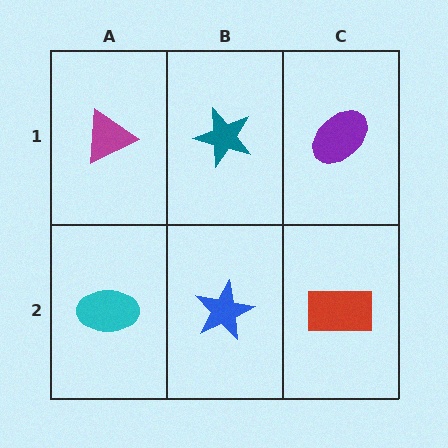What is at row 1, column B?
A teal star.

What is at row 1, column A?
A magenta triangle.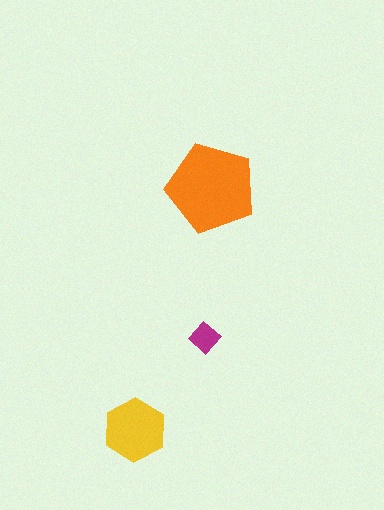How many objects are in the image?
There are 3 objects in the image.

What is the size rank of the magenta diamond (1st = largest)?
3rd.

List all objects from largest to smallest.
The orange pentagon, the yellow hexagon, the magenta diamond.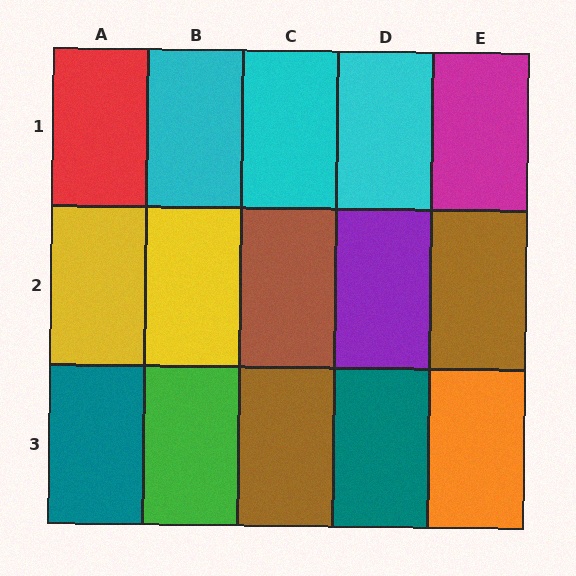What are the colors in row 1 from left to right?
Red, cyan, cyan, cyan, magenta.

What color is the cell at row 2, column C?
Brown.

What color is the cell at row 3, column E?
Orange.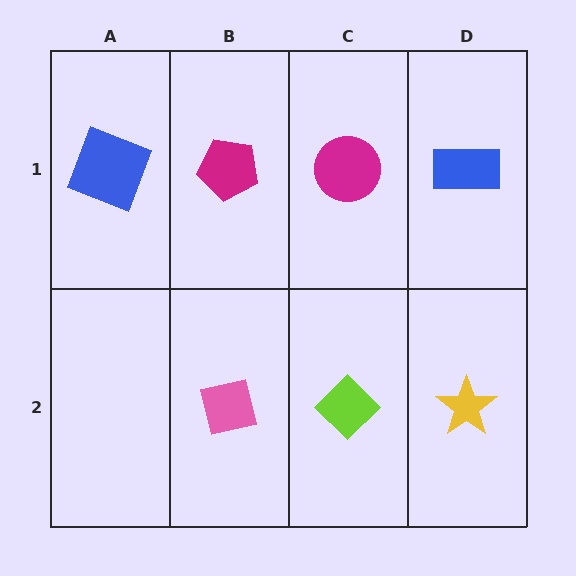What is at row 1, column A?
A blue square.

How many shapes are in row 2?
3 shapes.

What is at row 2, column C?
A lime diamond.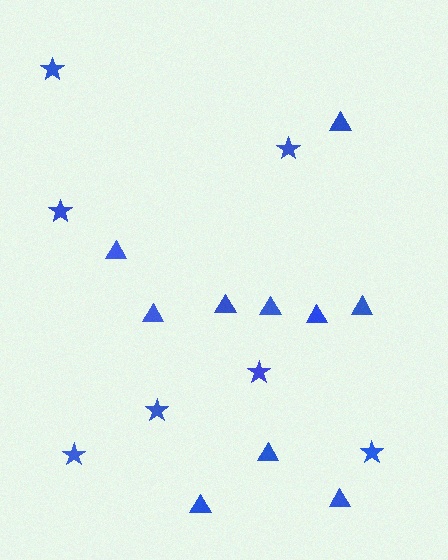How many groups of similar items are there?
There are 2 groups: one group of stars (7) and one group of triangles (10).